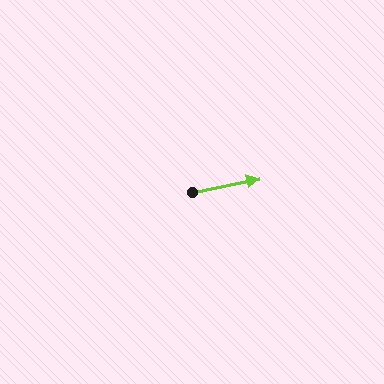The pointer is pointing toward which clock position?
Roughly 3 o'clock.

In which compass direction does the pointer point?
East.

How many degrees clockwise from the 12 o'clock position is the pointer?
Approximately 79 degrees.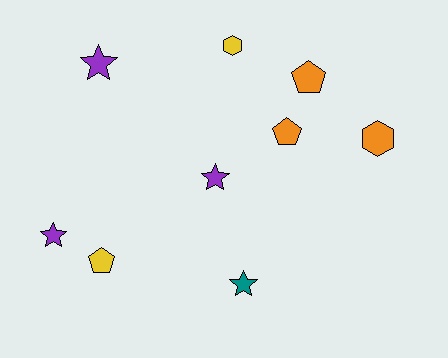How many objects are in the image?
There are 9 objects.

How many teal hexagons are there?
There are no teal hexagons.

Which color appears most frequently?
Orange, with 3 objects.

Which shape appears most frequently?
Star, with 4 objects.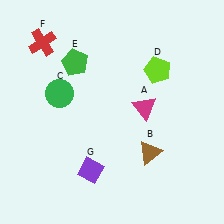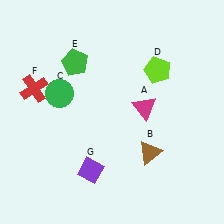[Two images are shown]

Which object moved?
The red cross (F) moved down.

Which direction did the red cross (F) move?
The red cross (F) moved down.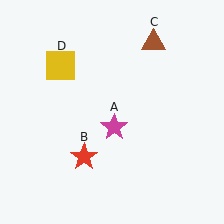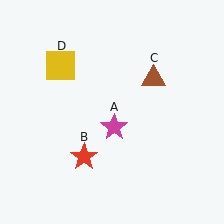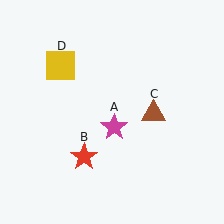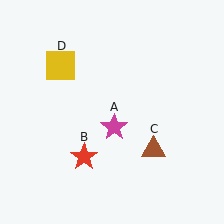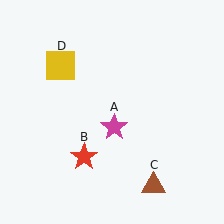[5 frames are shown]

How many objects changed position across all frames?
1 object changed position: brown triangle (object C).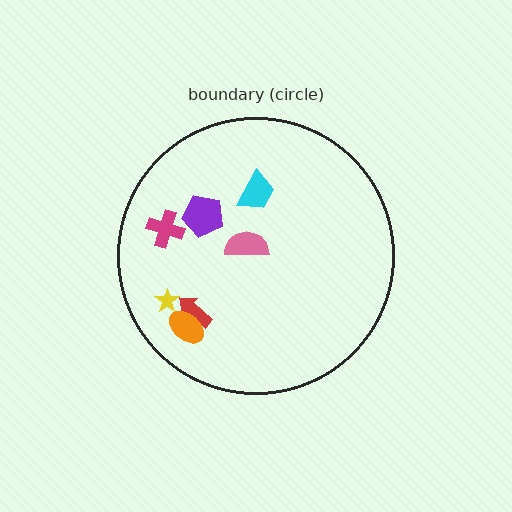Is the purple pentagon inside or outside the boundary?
Inside.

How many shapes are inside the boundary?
7 inside, 0 outside.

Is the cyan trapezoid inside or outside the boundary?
Inside.